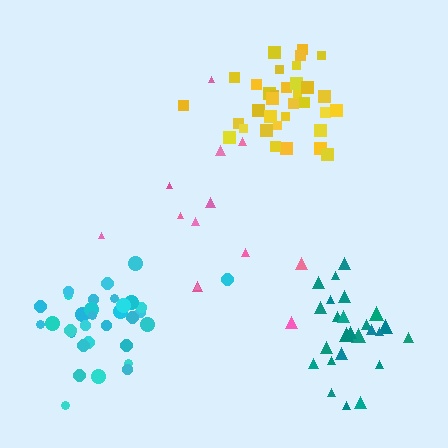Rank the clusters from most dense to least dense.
yellow, teal, cyan, pink.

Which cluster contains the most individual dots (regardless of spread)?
Yellow (34).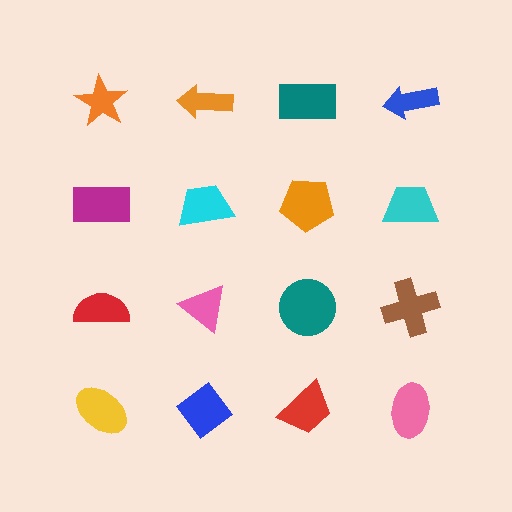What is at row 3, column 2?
A pink triangle.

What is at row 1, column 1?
An orange star.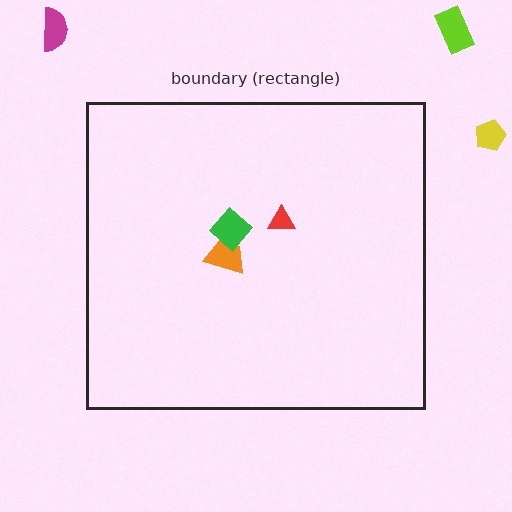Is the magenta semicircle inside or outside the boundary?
Outside.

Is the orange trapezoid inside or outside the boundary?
Inside.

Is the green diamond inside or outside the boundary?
Inside.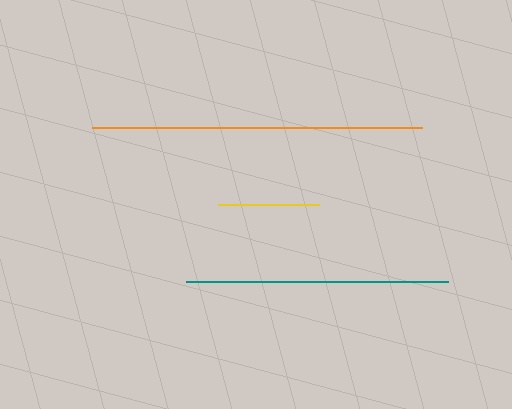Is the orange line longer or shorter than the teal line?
The orange line is longer than the teal line.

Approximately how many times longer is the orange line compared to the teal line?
The orange line is approximately 1.3 times the length of the teal line.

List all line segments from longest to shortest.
From longest to shortest: orange, teal, yellow.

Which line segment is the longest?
The orange line is the longest at approximately 330 pixels.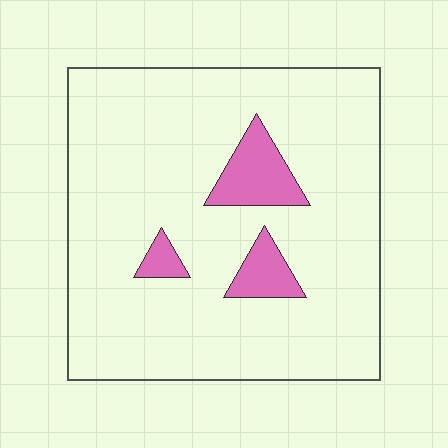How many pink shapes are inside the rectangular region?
3.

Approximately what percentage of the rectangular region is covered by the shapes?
Approximately 10%.